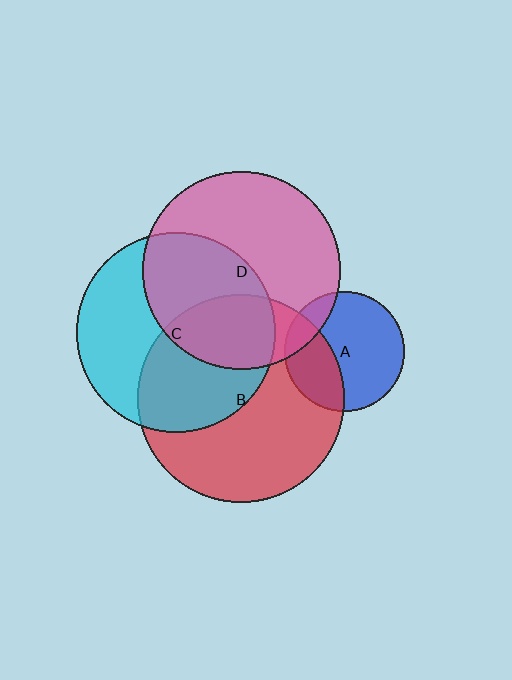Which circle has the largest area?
Circle B (red).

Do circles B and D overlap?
Yes.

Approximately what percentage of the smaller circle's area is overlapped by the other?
Approximately 25%.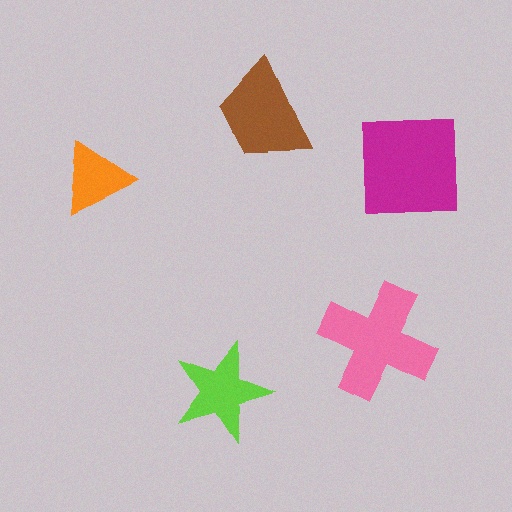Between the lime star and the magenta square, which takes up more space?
The magenta square.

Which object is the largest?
The magenta square.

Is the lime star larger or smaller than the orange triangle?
Larger.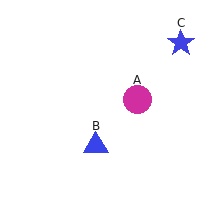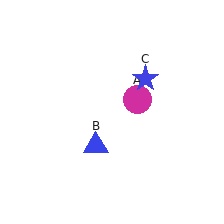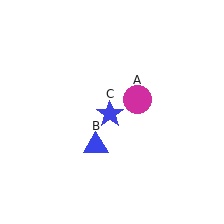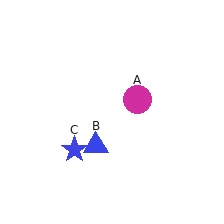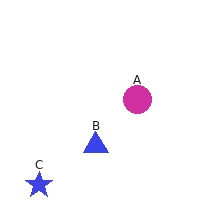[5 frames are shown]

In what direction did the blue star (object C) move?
The blue star (object C) moved down and to the left.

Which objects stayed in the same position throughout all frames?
Magenta circle (object A) and blue triangle (object B) remained stationary.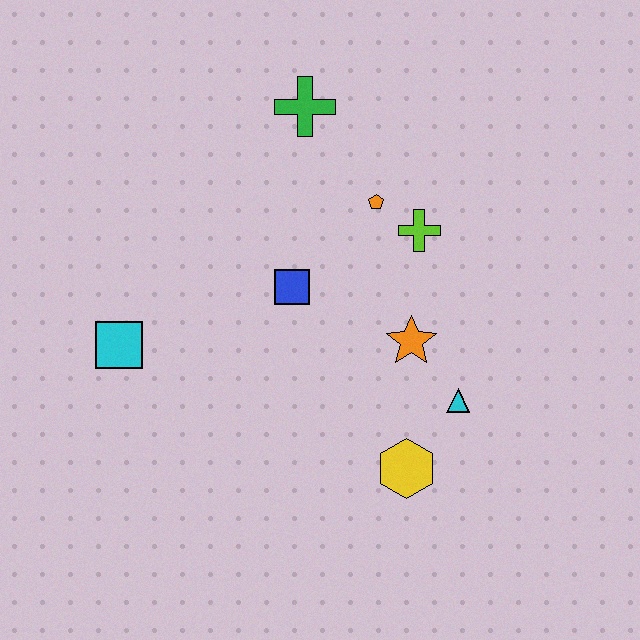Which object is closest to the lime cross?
The orange pentagon is closest to the lime cross.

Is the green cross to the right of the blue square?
Yes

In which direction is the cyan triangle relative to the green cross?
The cyan triangle is below the green cross.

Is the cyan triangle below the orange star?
Yes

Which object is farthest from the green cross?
The yellow hexagon is farthest from the green cross.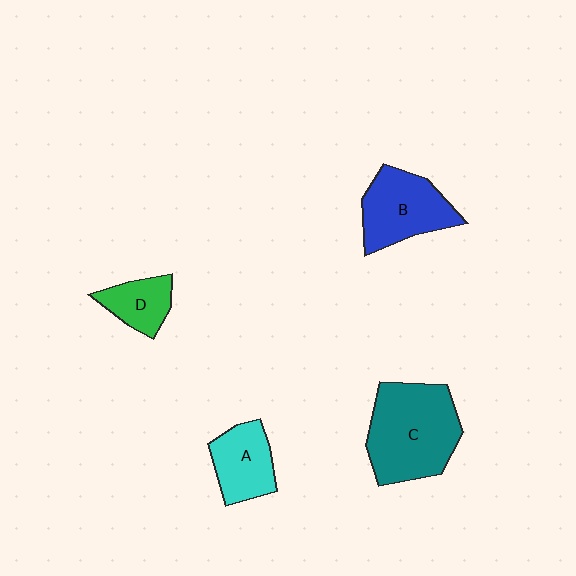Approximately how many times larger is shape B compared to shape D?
Approximately 1.8 times.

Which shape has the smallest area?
Shape D (green).